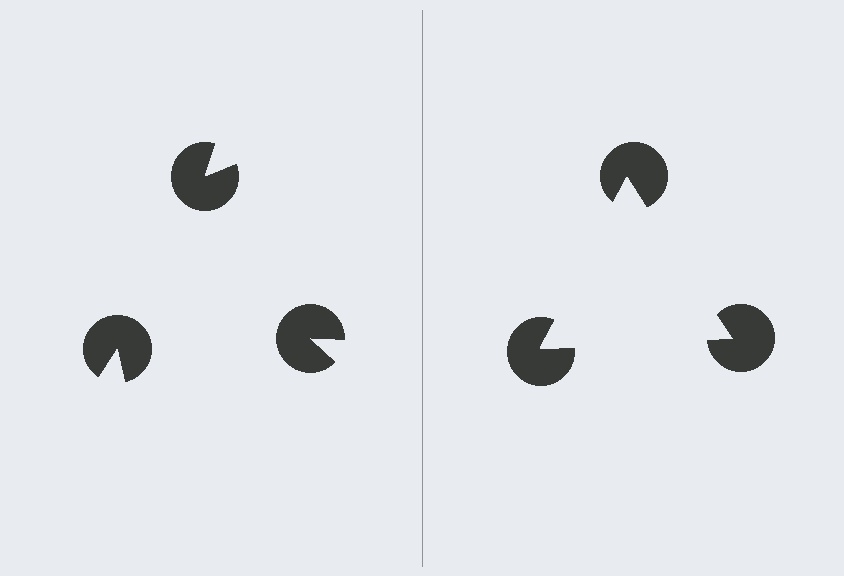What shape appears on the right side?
An illusory triangle.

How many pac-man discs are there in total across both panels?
6 — 3 on each side.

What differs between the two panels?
The pac-man discs are positioned identically on both sides; only the wedge orientations differ. On the right they align to a triangle; on the left they are misaligned.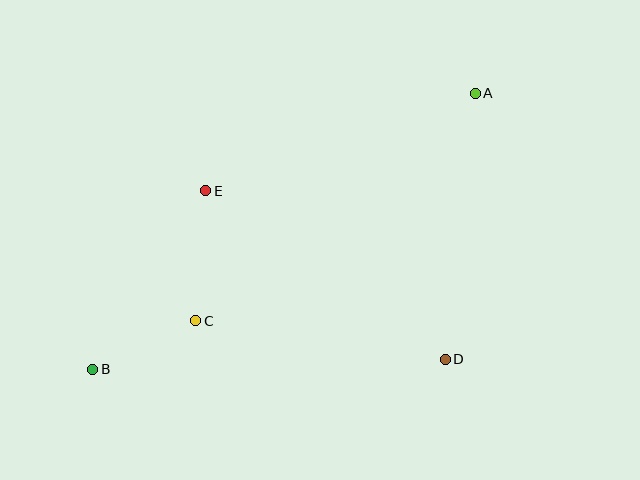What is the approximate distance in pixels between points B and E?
The distance between B and E is approximately 211 pixels.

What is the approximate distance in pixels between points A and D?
The distance between A and D is approximately 268 pixels.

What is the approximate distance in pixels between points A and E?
The distance between A and E is approximately 287 pixels.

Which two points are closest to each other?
Points B and C are closest to each other.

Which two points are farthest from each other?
Points A and B are farthest from each other.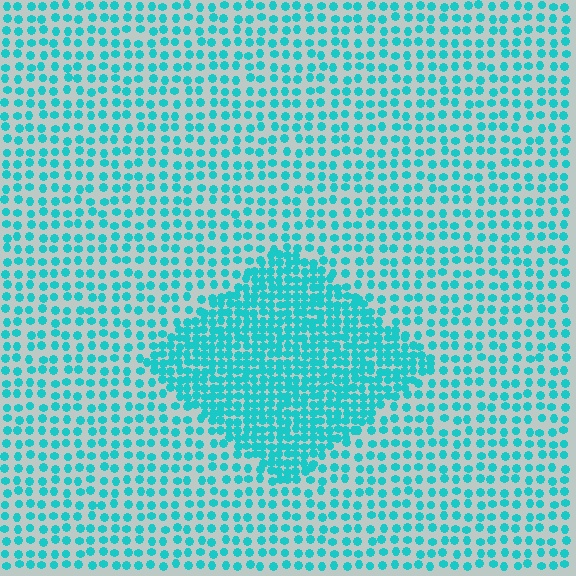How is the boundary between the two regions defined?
The boundary is defined by a change in element density (approximately 2.1x ratio). All elements are the same color, size, and shape.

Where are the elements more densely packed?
The elements are more densely packed inside the diamond boundary.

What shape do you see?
I see a diamond.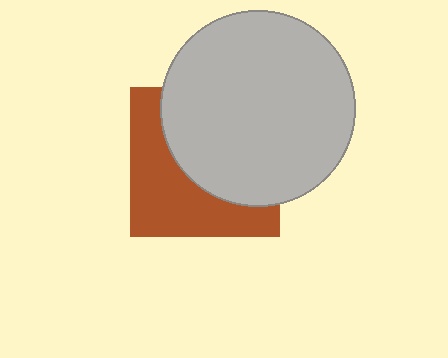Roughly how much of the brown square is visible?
About half of it is visible (roughly 46%).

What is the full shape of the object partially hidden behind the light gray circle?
The partially hidden object is a brown square.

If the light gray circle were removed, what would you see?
You would see the complete brown square.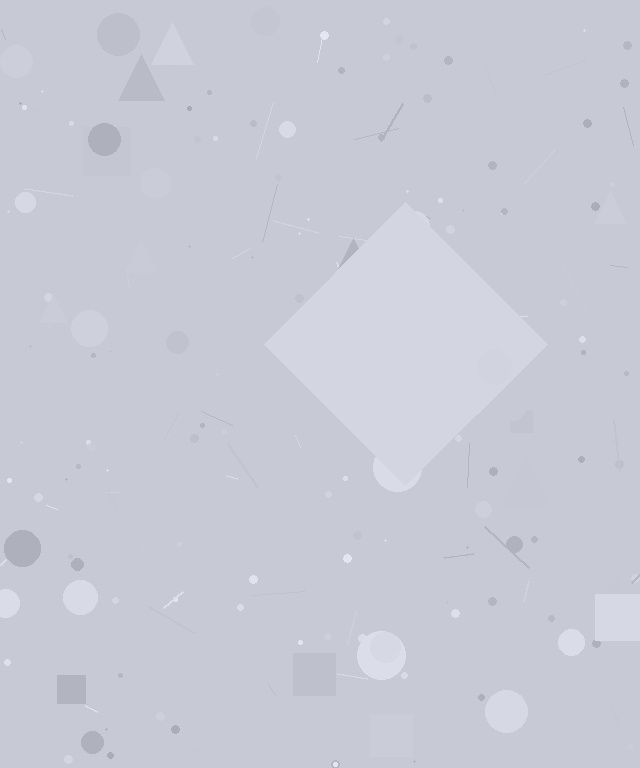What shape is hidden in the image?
A diamond is hidden in the image.